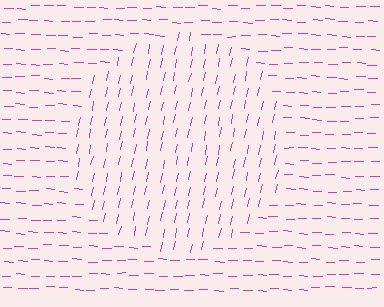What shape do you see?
I see a circle.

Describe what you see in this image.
The image is filled with small magenta line segments. A circle region in the image has lines oriented differently from the surrounding lines, creating a visible texture boundary.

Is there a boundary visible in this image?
Yes, there is a texture boundary formed by a change in line orientation.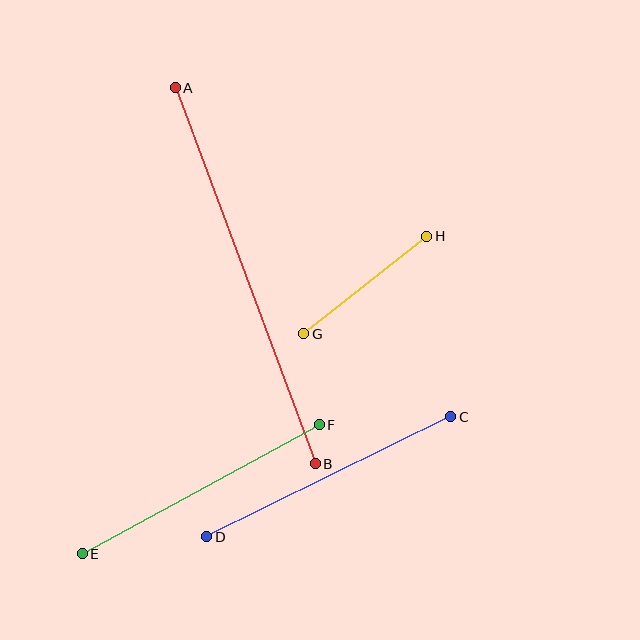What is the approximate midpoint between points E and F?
The midpoint is at approximately (201, 489) pixels.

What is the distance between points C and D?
The distance is approximately 272 pixels.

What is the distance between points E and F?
The distance is approximately 269 pixels.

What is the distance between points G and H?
The distance is approximately 157 pixels.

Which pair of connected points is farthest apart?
Points A and B are farthest apart.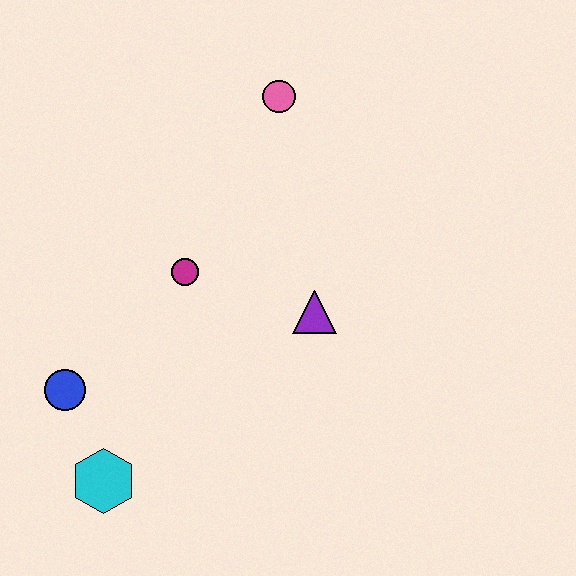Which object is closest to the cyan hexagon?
The blue circle is closest to the cyan hexagon.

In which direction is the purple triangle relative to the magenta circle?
The purple triangle is to the right of the magenta circle.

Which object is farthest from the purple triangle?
The cyan hexagon is farthest from the purple triangle.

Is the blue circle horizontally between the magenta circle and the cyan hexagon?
No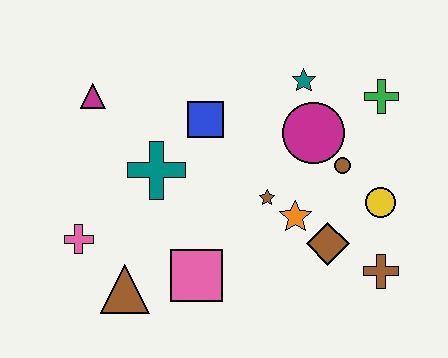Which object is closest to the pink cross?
The brown triangle is closest to the pink cross.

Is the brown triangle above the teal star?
No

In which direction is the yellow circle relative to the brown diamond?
The yellow circle is to the right of the brown diamond.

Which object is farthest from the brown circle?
The pink cross is farthest from the brown circle.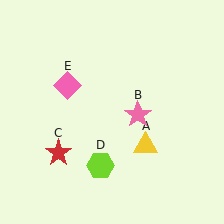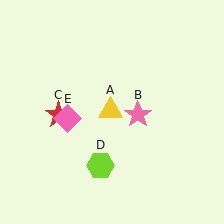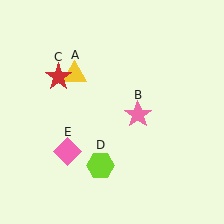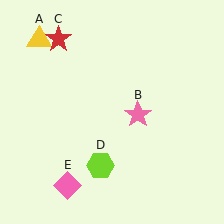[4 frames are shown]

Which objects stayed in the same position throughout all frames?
Pink star (object B) and lime hexagon (object D) remained stationary.